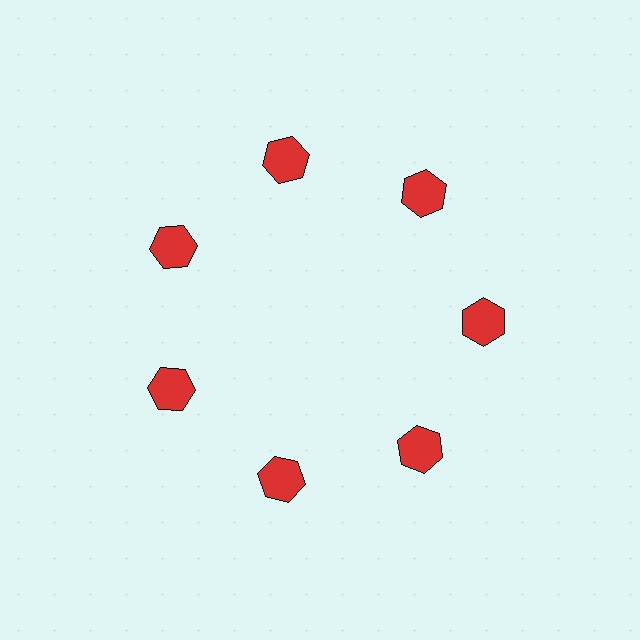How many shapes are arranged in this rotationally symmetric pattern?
There are 7 shapes, arranged in 7 groups of 1.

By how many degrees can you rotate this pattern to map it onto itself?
The pattern maps onto itself every 51 degrees of rotation.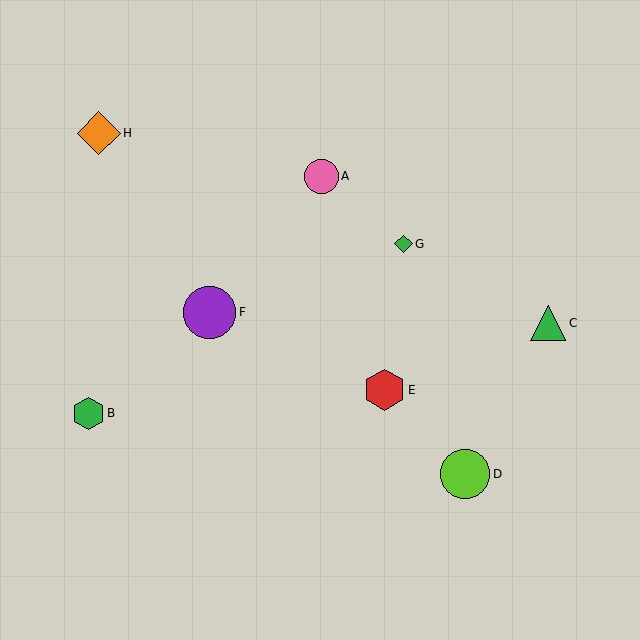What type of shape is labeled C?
Shape C is a green triangle.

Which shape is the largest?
The purple circle (labeled F) is the largest.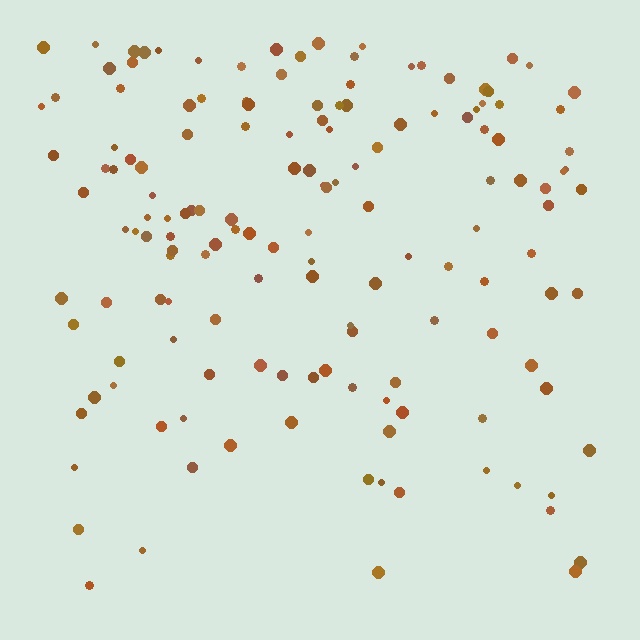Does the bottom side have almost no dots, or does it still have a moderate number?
Still a moderate number, just noticeably fewer than the top.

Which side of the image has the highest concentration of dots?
The top.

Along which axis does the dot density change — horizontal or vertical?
Vertical.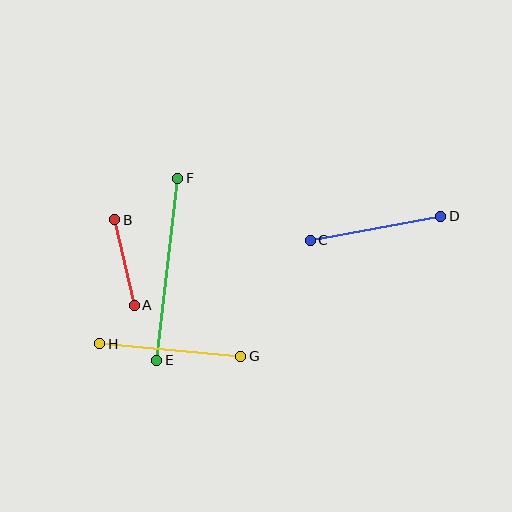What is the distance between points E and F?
The distance is approximately 183 pixels.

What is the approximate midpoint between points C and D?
The midpoint is at approximately (375, 228) pixels.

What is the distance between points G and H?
The distance is approximately 142 pixels.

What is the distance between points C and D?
The distance is approximately 132 pixels.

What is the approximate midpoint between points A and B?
The midpoint is at approximately (125, 263) pixels.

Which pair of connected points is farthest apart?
Points E and F are farthest apart.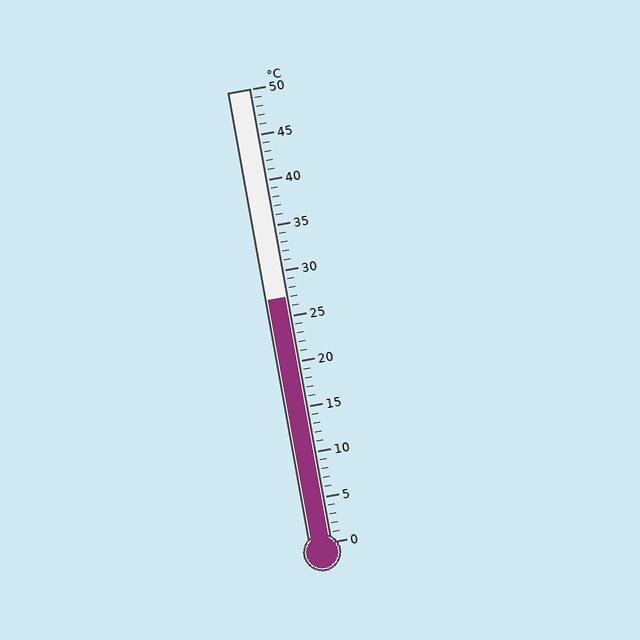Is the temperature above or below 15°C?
The temperature is above 15°C.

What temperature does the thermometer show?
The thermometer shows approximately 27°C.